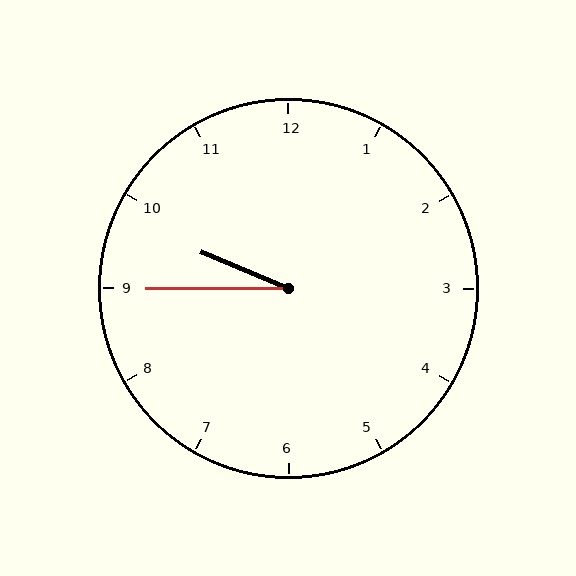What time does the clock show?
9:45.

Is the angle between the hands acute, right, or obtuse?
It is acute.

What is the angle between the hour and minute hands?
Approximately 22 degrees.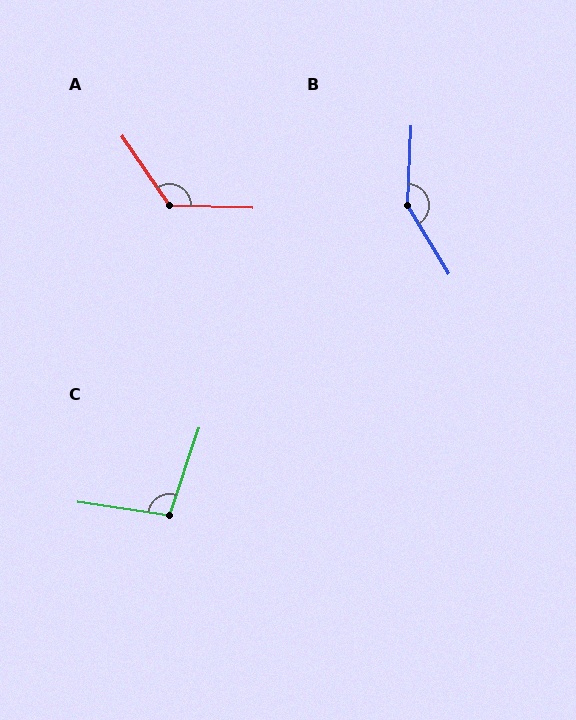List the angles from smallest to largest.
C (100°), A (126°), B (146°).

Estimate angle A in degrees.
Approximately 126 degrees.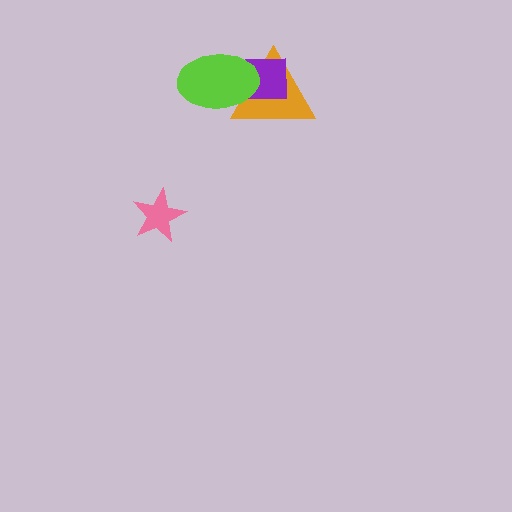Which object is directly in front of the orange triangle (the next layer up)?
The purple square is directly in front of the orange triangle.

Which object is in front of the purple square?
The lime ellipse is in front of the purple square.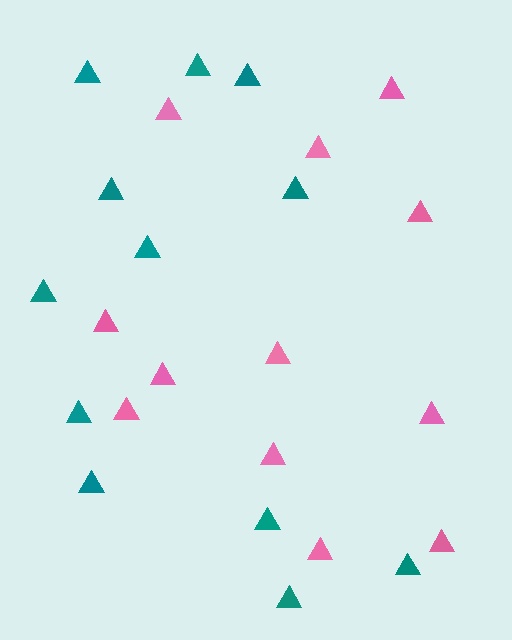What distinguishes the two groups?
There are 2 groups: one group of pink triangles (12) and one group of teal triangles (12).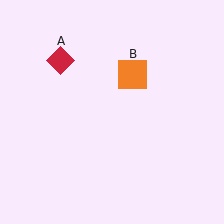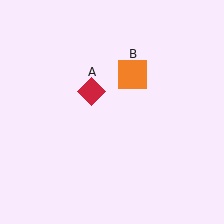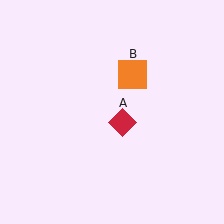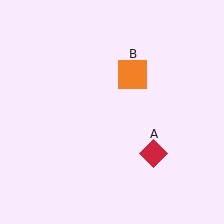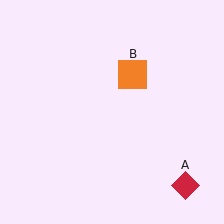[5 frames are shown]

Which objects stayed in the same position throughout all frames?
Orange square (object B) remained stationary.